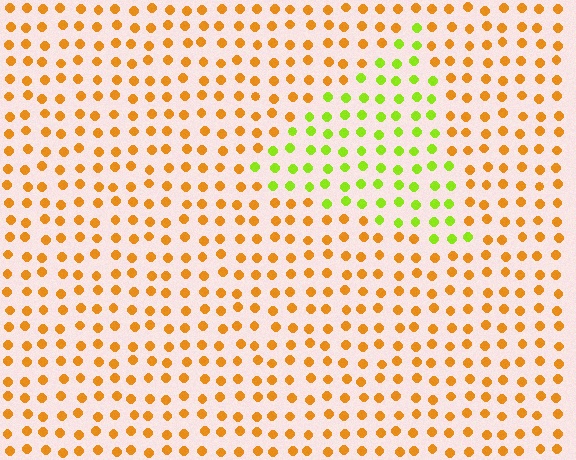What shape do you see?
I see a triangle.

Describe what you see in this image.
The image is filled with small orange elements in a uniform arrangement. A triangle-shaped region is visible where the elements are tinted to a slightly different hue, forming a subtle color boundary.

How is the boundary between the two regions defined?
The boundary is defined purely by a slight shift in hue (about 54 degrees). Spacing, size, and orientation are identical on both sides.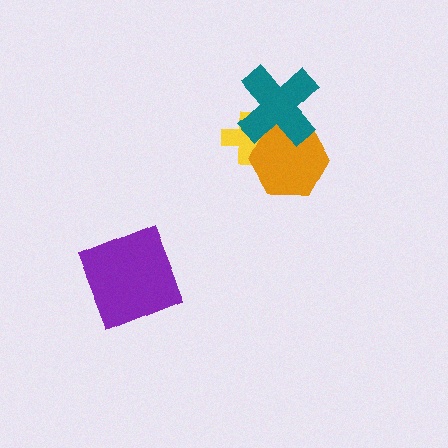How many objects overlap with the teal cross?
2 objects overlap with the teal cross.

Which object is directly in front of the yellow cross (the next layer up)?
The orange hexagon is directly in front of the yellow cross.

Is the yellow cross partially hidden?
Yes, it is partially covered by another shape.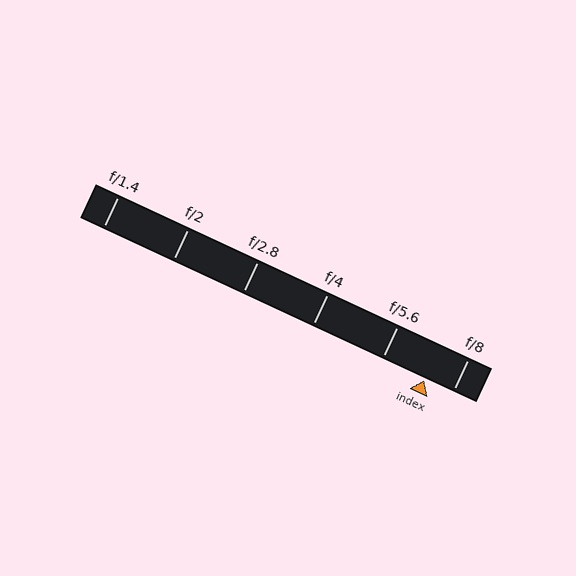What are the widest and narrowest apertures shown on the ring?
The widest aperture shown is f/1.4 and the narrowest is f/8.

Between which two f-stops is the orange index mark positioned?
The index mark is between f/5.6 and f/8.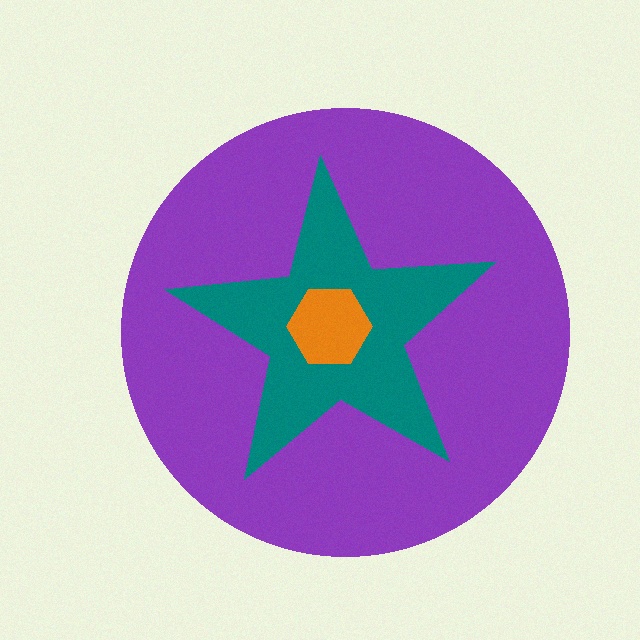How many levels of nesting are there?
3.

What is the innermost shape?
The orange hexagon.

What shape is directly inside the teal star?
The orange hexagon.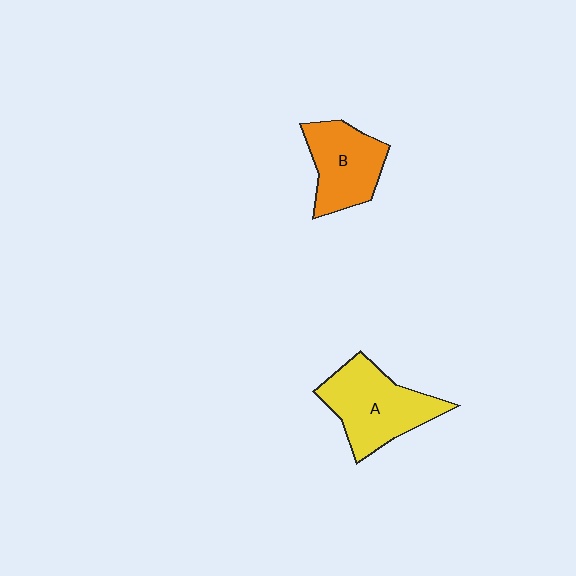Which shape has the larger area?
Shape A (yellow).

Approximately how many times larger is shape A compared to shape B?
Approximately 1.3 times.